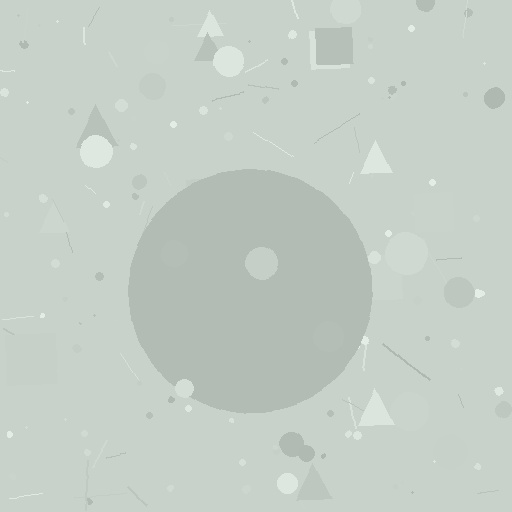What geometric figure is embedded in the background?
A circle is embedded in the background.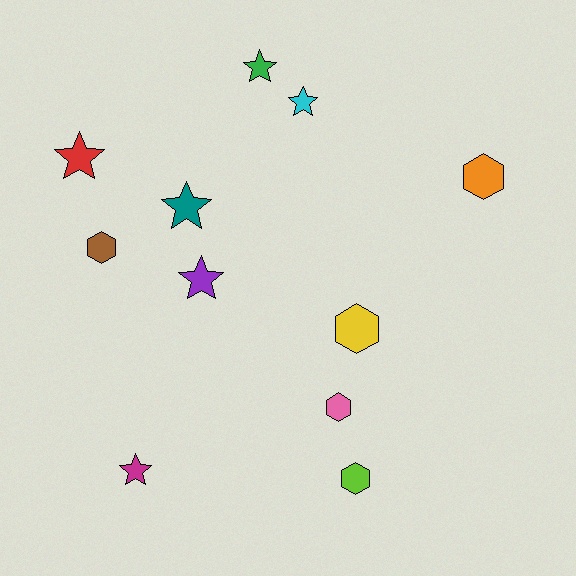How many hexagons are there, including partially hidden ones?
There are 5 hexagons.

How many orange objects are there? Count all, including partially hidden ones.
There is 1 orange object.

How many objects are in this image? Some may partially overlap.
There are 11 objects.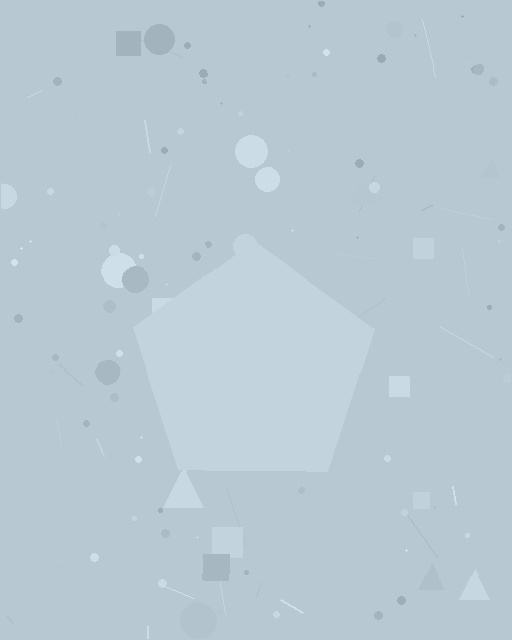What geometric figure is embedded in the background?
A pentagon is embedded in the background.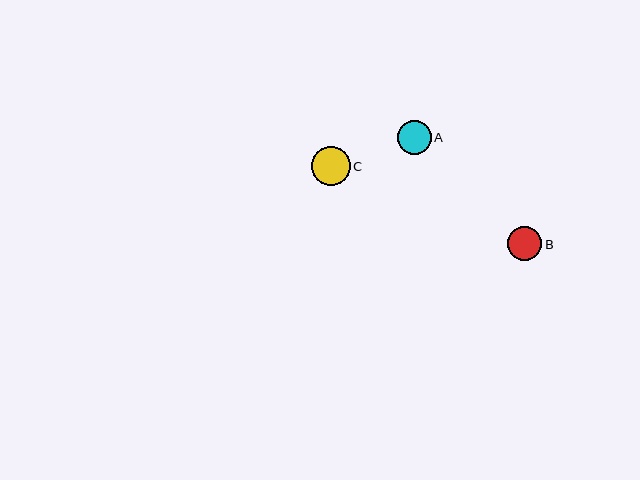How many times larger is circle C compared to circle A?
Circle C is approximately 1.1 times the size of circle A.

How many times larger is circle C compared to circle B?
Circle C is approximately 1.1 times the size of circle B.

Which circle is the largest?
Circle C is the largest with a size of approximately 39 pixels.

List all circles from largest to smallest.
From largest to smallest: C, B, A.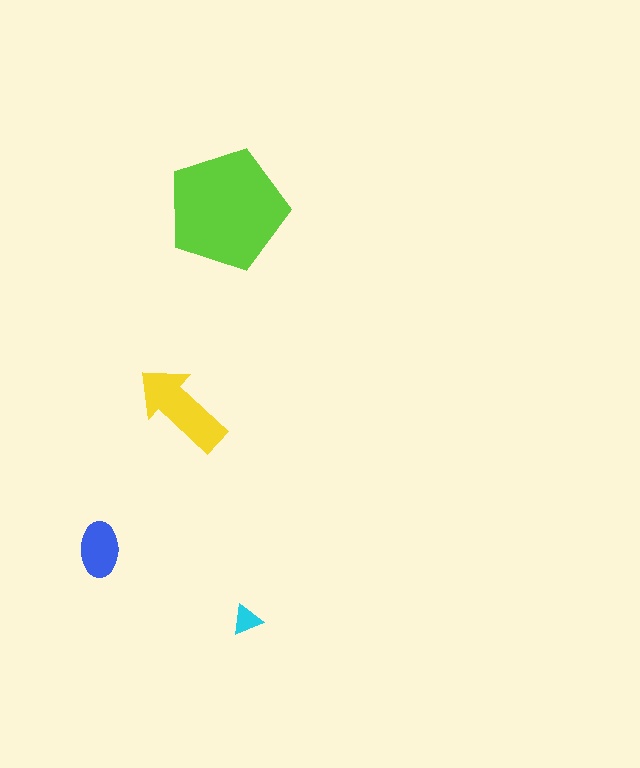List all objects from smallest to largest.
The cyan triangle, the blue ellipse, the yellow arrow, the lime pentagon.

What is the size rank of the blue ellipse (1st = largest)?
3rd.